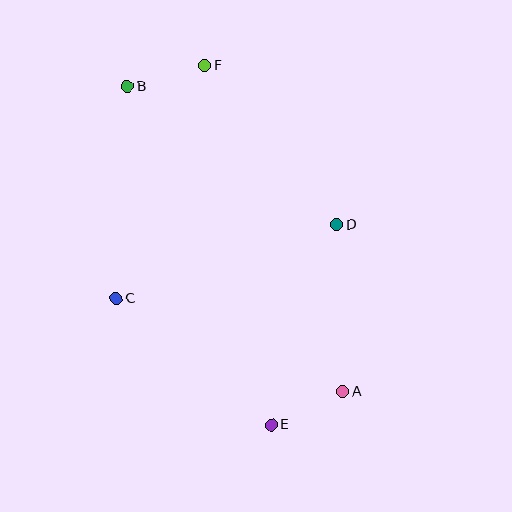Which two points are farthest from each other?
Points A and B are farthest from each other.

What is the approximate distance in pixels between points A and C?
The distance between A and C is approximately 245 pixels.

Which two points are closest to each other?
Points A and E are closest to each other.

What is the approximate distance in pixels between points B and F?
The distance between B and F is approximately 80 pixels.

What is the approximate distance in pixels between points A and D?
The distance between A and D is approximately 167 pixels.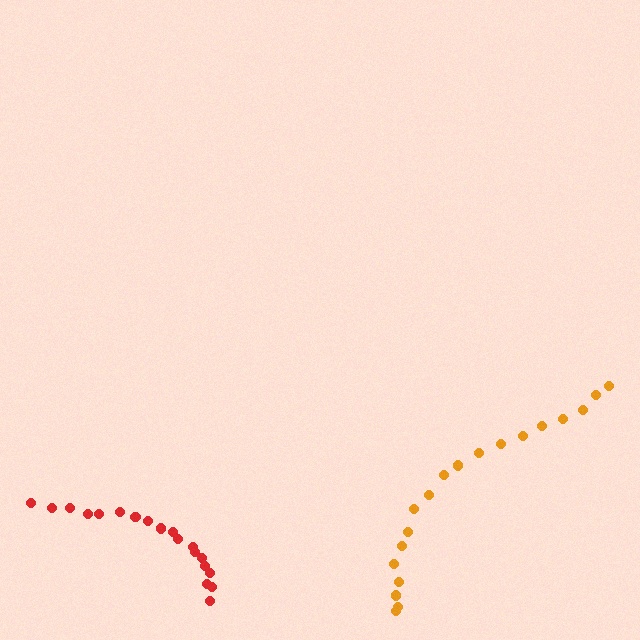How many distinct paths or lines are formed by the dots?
There are 2 distinct paths.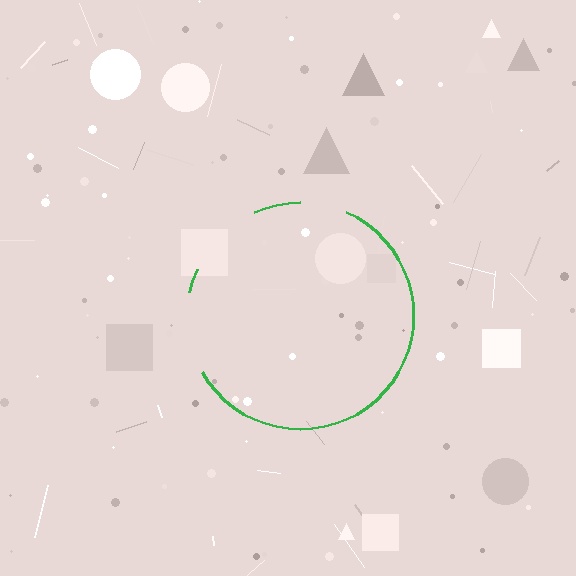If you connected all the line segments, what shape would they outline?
They would outline a circle.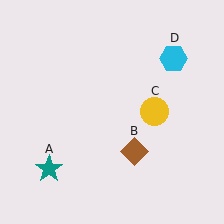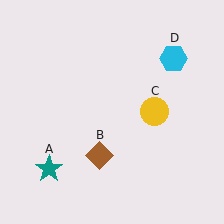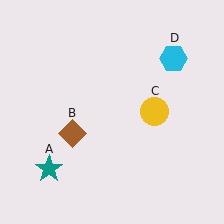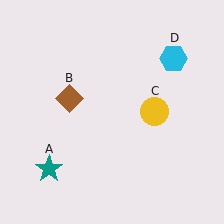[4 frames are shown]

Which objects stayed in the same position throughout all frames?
Teal star (object A) and yellow circle (object C) and cyan hexagon (object D) remained stationary.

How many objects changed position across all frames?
1 object changed position: brown diamond (object B).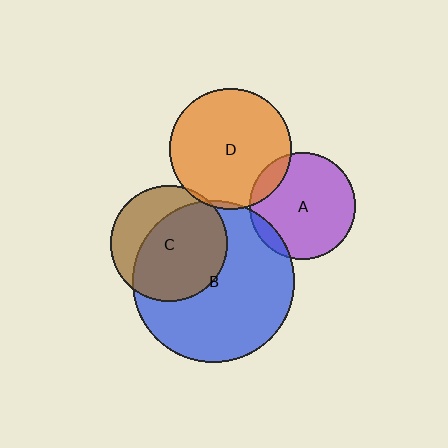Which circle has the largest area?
Circle B (blue).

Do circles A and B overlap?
Yes.